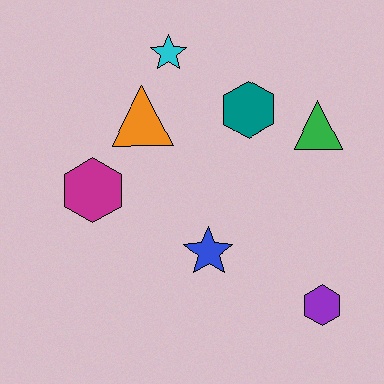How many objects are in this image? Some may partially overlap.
There are 7 objects.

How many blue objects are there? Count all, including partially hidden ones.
There is 1 blue object.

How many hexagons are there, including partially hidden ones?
There are 3 hexagons.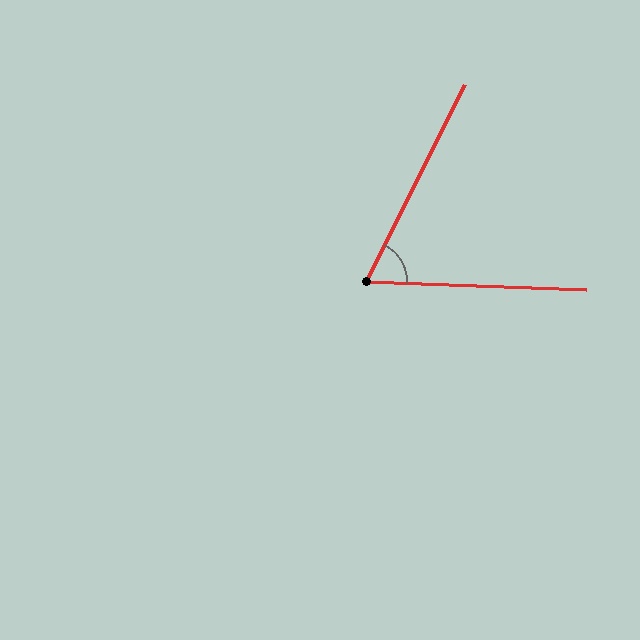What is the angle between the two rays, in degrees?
Approximately 65 degrees.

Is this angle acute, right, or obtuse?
It is acute.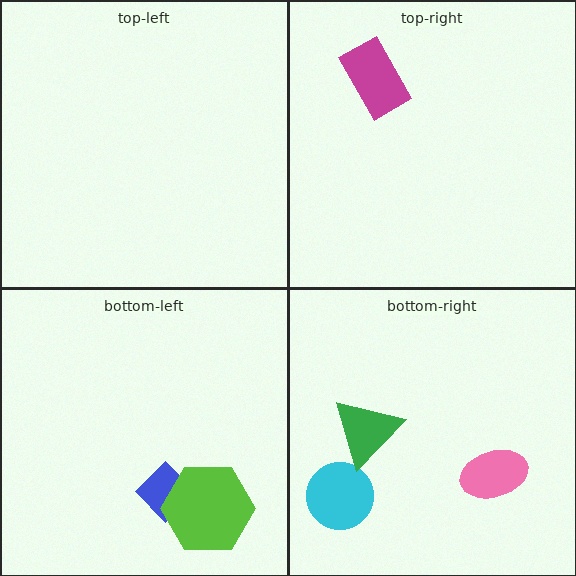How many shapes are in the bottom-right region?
3.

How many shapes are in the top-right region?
1.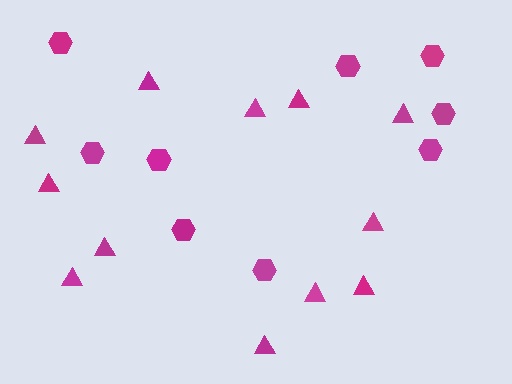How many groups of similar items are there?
There are 2 groups: one group of triangles (12) and one group of hexagons (9).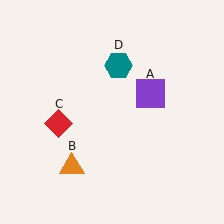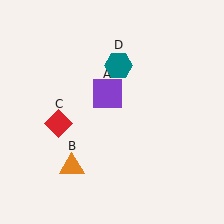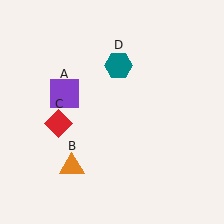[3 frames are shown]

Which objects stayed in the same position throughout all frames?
Orange triangle (object B) and red diamond (object C) and teal hexagon (object D) remained stationary.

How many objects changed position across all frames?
1 object changed position: purple square (object A).